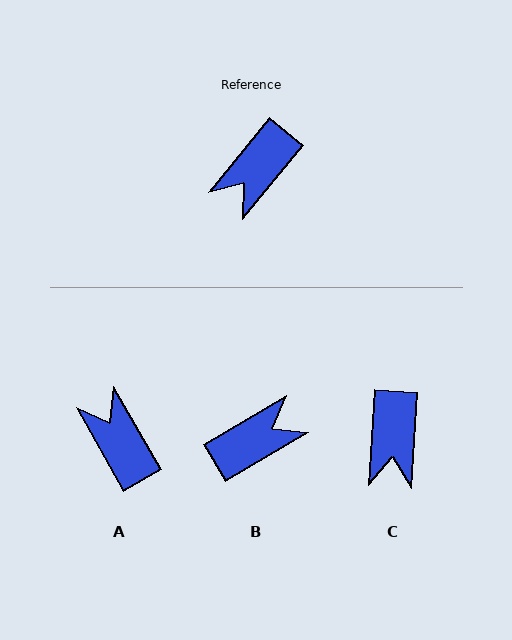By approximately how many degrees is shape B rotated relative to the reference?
Approximately 160 degrees counter-clockwise.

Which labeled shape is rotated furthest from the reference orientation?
B, about 160 degrees away.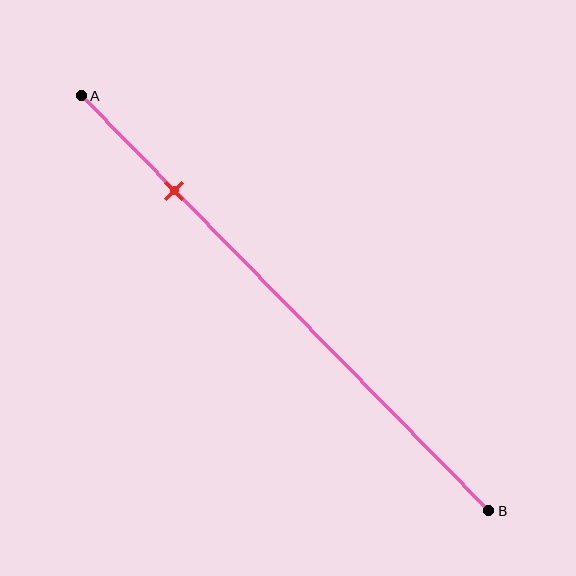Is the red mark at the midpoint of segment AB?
No, the mark is at about 25% from A, not at the 50% midpoint.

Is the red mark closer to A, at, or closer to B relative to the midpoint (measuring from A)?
The red mark is closer to point A than the midpoint of segment AB.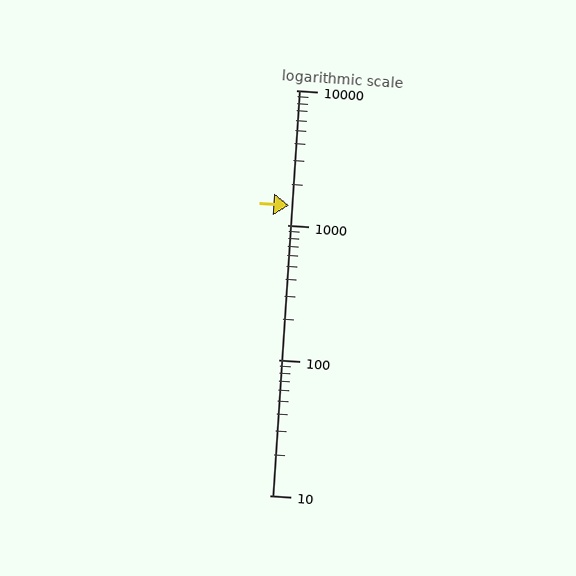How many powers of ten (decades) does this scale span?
The scale spans 3 decades, from 10 to 10000.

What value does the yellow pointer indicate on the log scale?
The pointer indicates approximately 1400.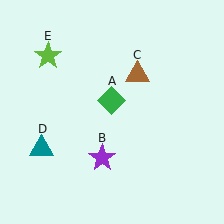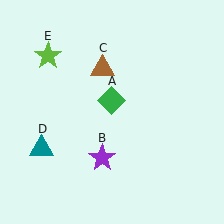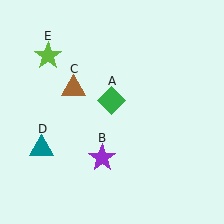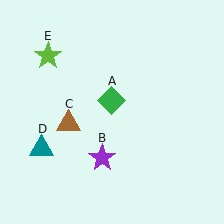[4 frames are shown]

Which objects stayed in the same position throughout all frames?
Green diamond (object A) and purple star (object B) and teal triangle (object D) and lime star (object E) remained stationary.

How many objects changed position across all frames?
1 object changed position: brown triangle (object C).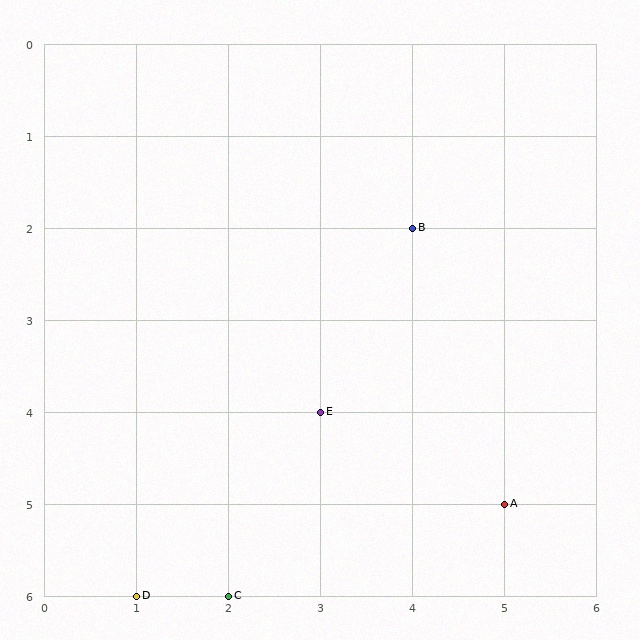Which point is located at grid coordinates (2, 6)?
Point C is at (2, 6).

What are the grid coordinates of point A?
Point A is at grid coordinates (5, 5).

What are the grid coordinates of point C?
Point C is at grid coordinates (2, 6).